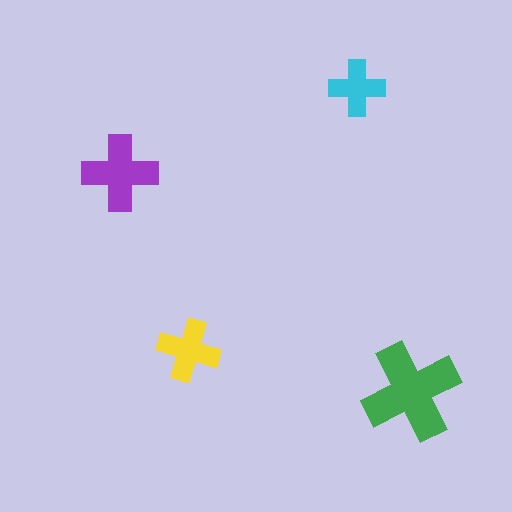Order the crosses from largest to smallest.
the green one, the purple one, the yellow one, the cyan one.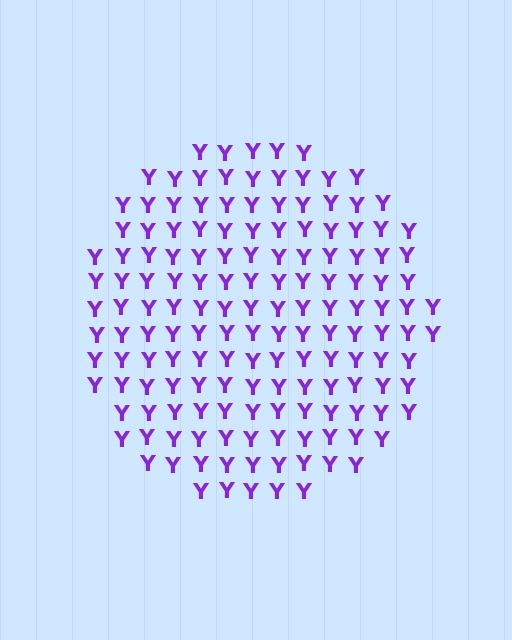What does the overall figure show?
The overall figure shows a circle.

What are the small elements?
The small elements are letter Y's.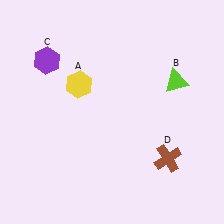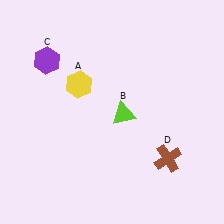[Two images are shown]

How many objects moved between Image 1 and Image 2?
1 object moved between the two images.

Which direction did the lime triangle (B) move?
The lime triangle (B) moved left.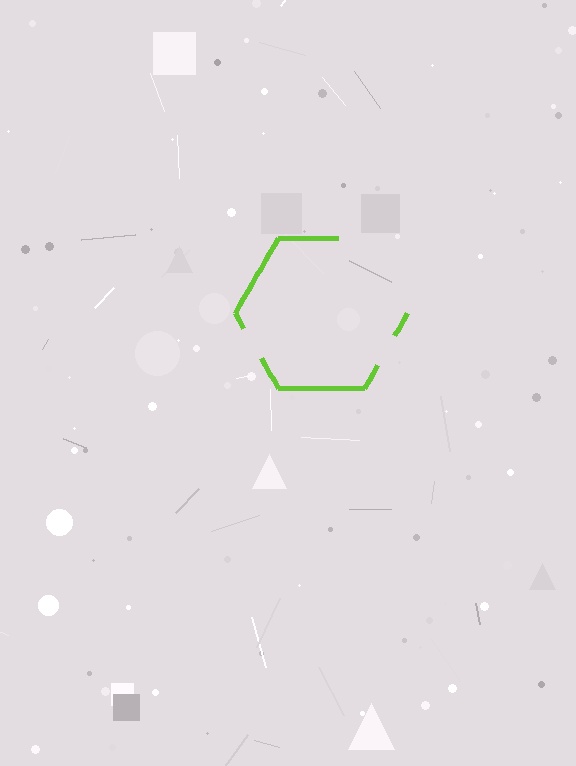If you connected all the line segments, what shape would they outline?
They would outline a hexagon.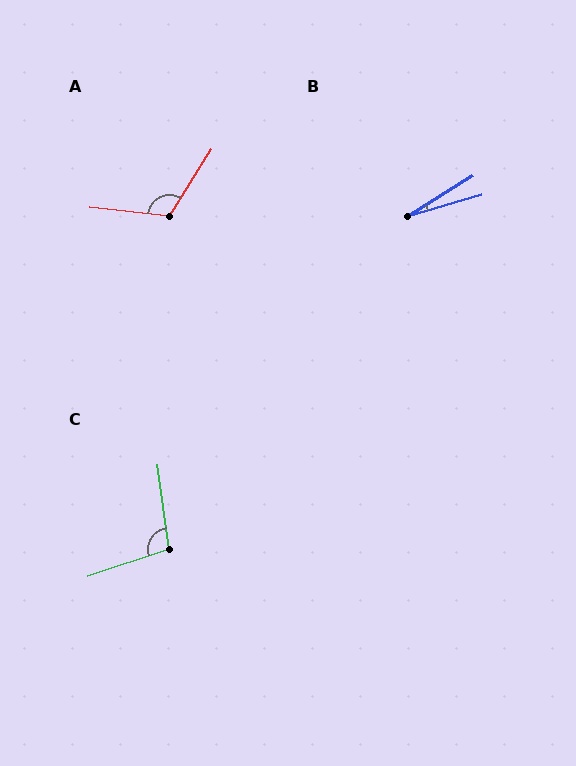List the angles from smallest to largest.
B (16°), C (101°), A (115°).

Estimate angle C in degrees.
Approximately 101 degrees.